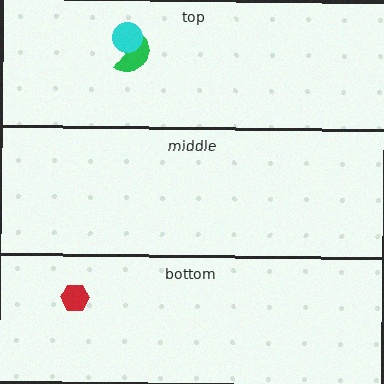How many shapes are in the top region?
2.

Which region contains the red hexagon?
The bottom region.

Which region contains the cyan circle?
The top region.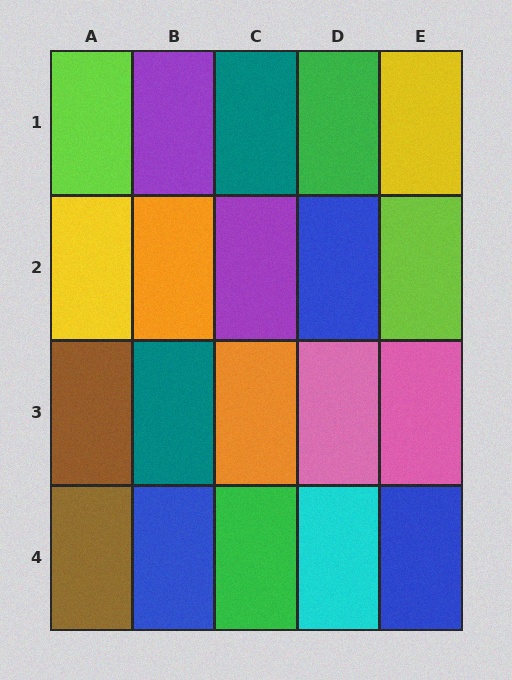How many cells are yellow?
2 cells are yellow.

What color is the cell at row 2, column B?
Orange.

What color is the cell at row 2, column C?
Purple.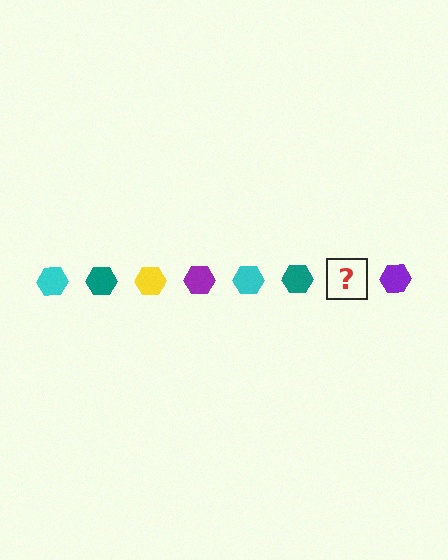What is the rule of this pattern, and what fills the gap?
The rule is that the pattern cycles through cyan, teal, yellow, purple hexagons. The gap should be filled with a yellow hexagon.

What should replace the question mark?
The question mark should be replaced with a yellow hexagon.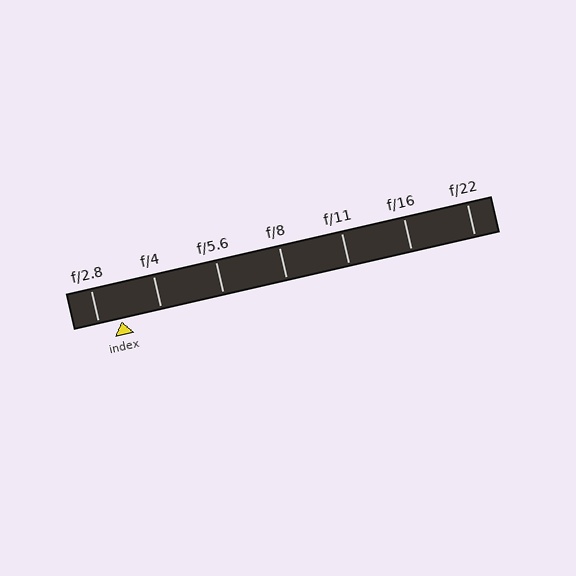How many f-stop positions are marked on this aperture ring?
There are 7 f-stop positions marked.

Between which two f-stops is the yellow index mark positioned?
The index mark is between f/2.8 and f/4.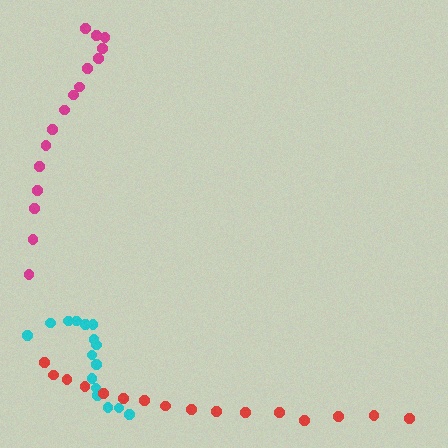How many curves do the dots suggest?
There are 3 distinct paths.